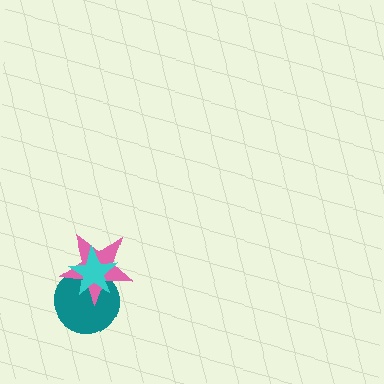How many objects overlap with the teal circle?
2 objects overlap with the teal circle.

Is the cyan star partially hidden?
No, no other shape covers it.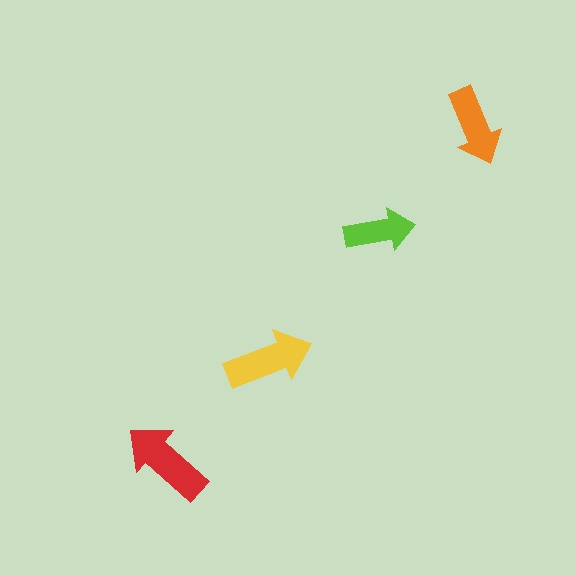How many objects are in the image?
There are 4 objects in the image.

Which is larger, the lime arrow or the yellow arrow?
The yellow one.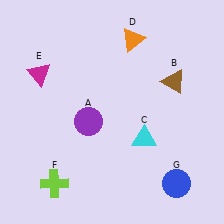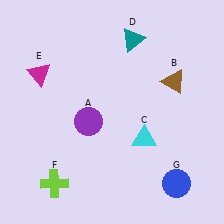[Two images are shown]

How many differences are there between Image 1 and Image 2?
There is 1 difference between the two images.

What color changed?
The triangle (D) changed from orange in Image 1 to teal in Image 2.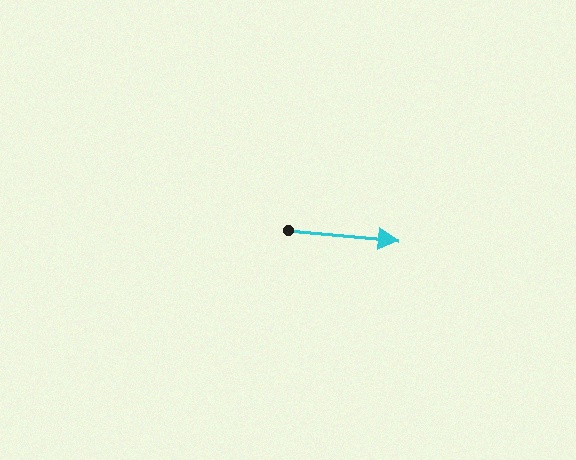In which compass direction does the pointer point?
East.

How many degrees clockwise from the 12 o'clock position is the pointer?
Approximately 95 degrees.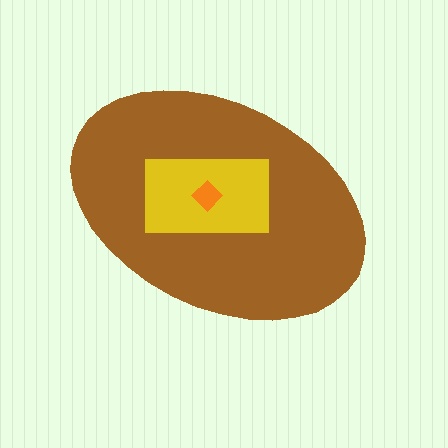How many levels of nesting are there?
3.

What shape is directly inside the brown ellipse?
The yellow rectangle.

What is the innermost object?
The orange diamond.